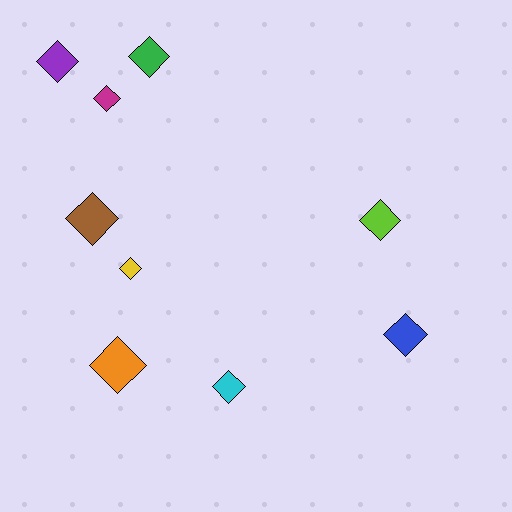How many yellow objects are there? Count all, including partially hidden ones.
There is 1 yellow object.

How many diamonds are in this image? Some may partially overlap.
There are 9 diamonds.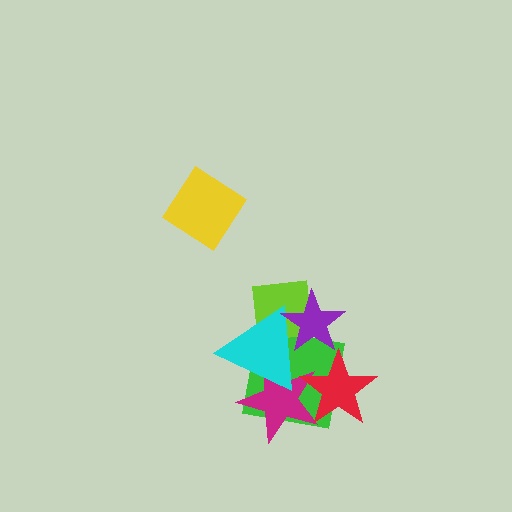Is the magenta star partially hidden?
Yes, it is partially covered by another shape.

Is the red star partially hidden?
No, no other shape covers it.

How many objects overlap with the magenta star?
3 objects overlap with the magenta star.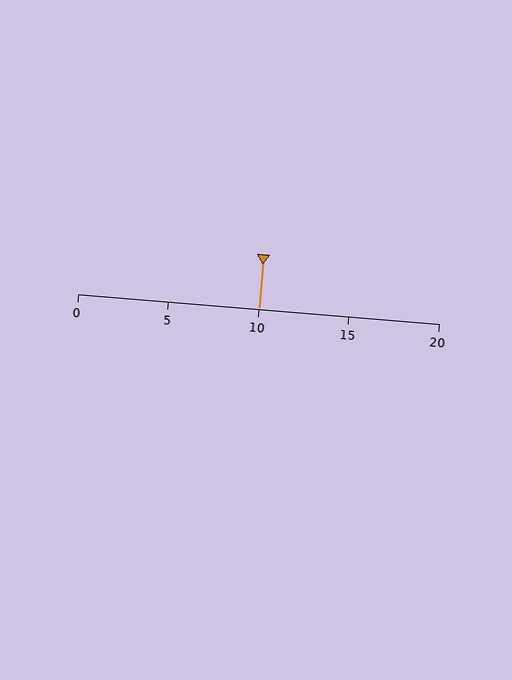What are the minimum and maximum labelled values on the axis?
The axis runs from 0 to 20.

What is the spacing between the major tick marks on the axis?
The major ticks are spaced 5 apart.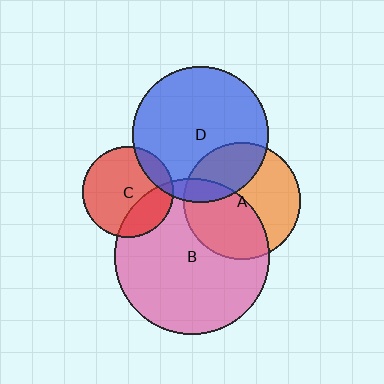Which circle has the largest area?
Circle B (pink).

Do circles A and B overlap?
Yes.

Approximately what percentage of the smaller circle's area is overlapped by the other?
Approximately 45%.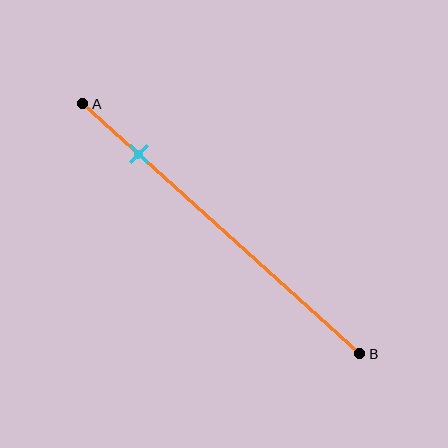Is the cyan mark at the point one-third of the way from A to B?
No, the mark is at about 20% from A, not at the 33% one-third point.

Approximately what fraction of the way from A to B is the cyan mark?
The cyan mark is approximately 20% of the way from A to B.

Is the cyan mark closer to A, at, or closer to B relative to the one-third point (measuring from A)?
The cyan mark is closer to point A than the one-third point of segment AB.